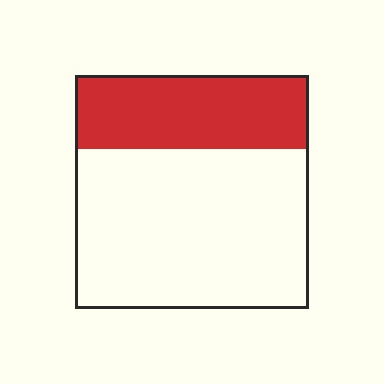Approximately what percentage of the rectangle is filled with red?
Approximately 30%.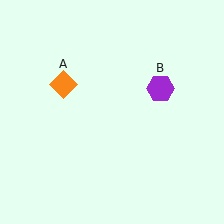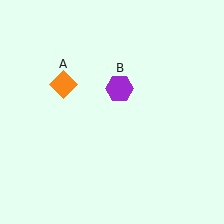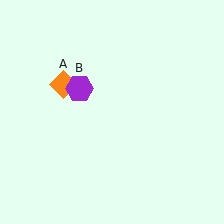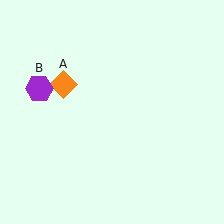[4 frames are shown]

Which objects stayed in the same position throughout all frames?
Orange diamond (object A) remained stationary.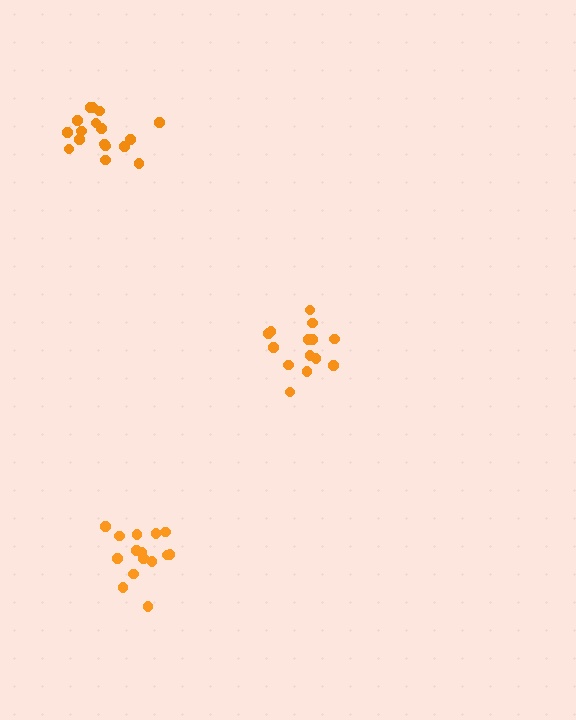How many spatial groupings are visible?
There are 3 spatial groupings.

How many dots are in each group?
Group 1: 14 dots, Group 2: 17 dots, Group 3: 15 dots (46 total).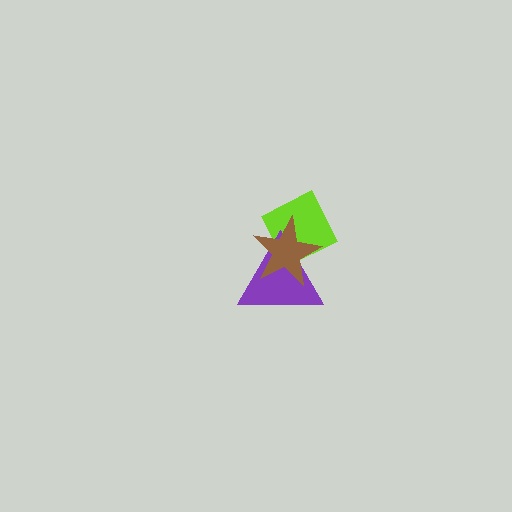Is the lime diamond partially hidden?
Yes, it is partially covered by another shape.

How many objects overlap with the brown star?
2 objects overlap with the brown star.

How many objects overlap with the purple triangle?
2 objects overlap with the purple triangle.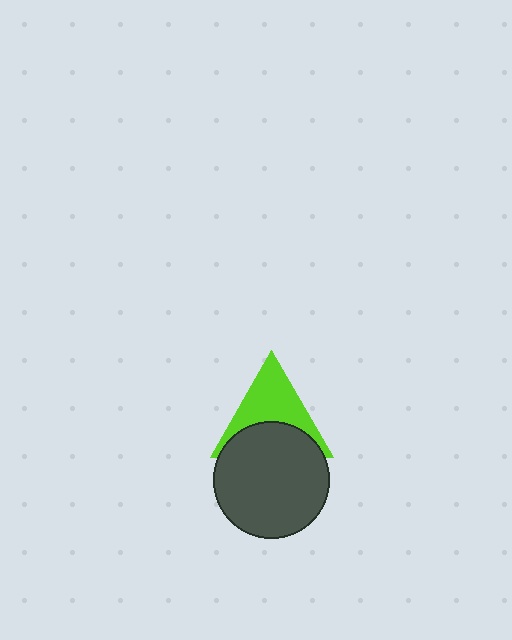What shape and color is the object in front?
The object in front is a dark gray circle.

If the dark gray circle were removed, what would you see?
You would see the complete lime triangle.